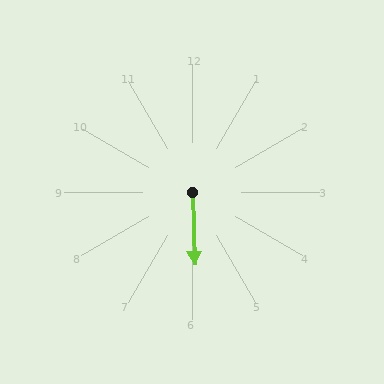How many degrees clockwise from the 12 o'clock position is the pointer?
Approximately 178 degrees.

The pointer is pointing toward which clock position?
Roughly 6 o'clock.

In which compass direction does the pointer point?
South.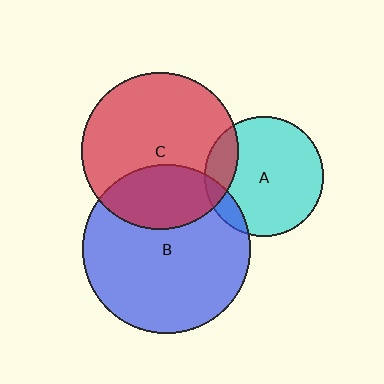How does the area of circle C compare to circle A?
Approximately 1.7 times.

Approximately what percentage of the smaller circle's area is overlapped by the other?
Approximately 30%.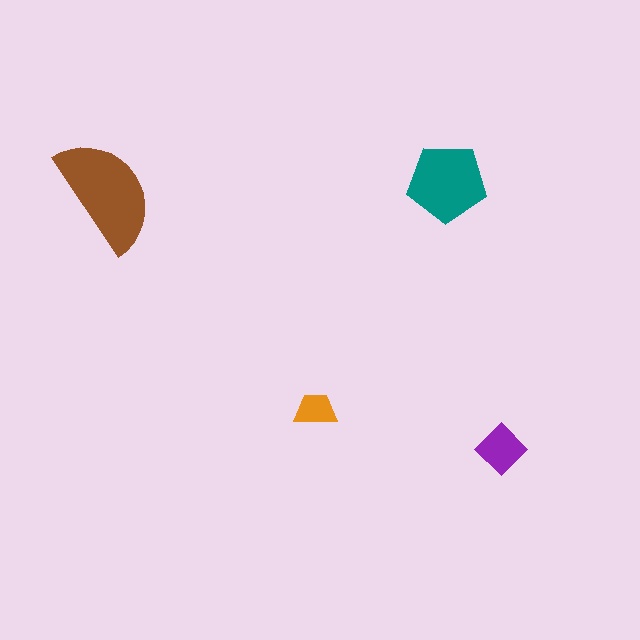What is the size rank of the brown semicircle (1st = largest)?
1st.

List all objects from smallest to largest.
The orange trapezoid, the purple diamond, the teal pentagon, the brown semicircle.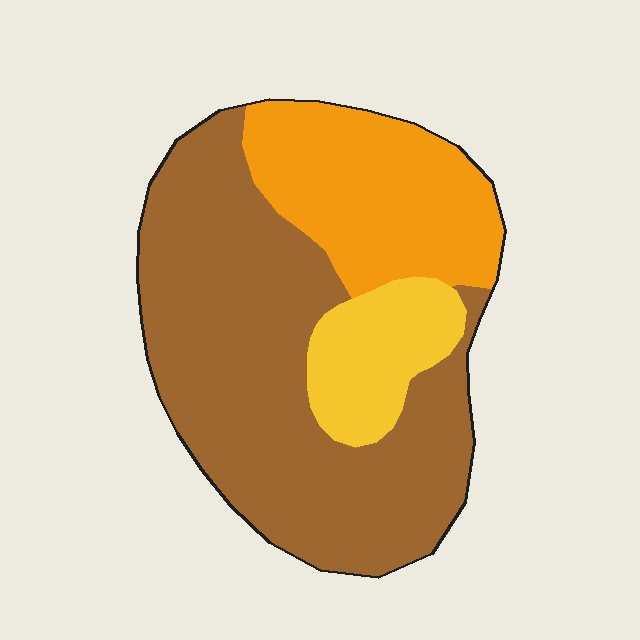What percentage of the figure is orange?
Orange covers around 25% of the figure.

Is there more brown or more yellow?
Brown.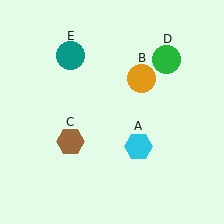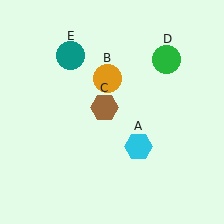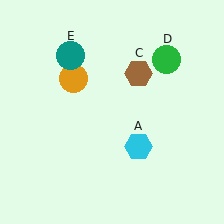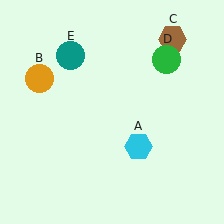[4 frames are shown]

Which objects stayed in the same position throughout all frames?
Cyan hexagon (object A) and green circle (object D) and teal circle (object E) remained stationary.